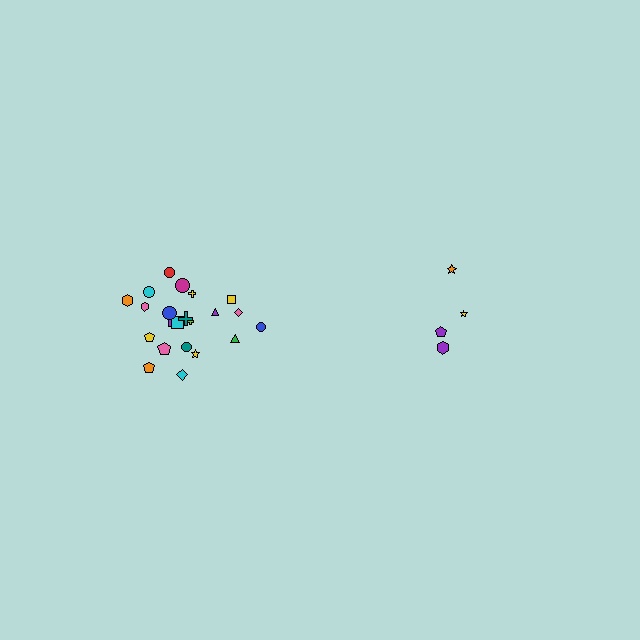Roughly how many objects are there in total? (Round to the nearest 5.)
Roughly 25 objects in total.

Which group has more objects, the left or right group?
The left group.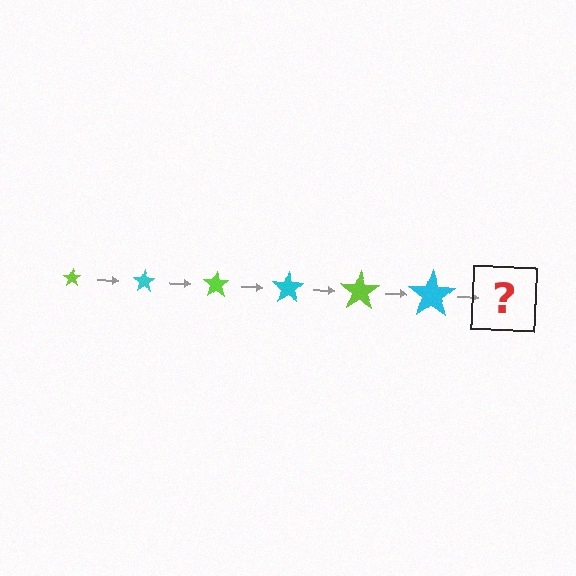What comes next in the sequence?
The next element should be a lime star, larger than the previous one.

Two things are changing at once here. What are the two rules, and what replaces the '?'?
The two rules are that the star grows larger each step and the color cycles through lime and cyan. The '?' should be a lime star, larger than the previous one.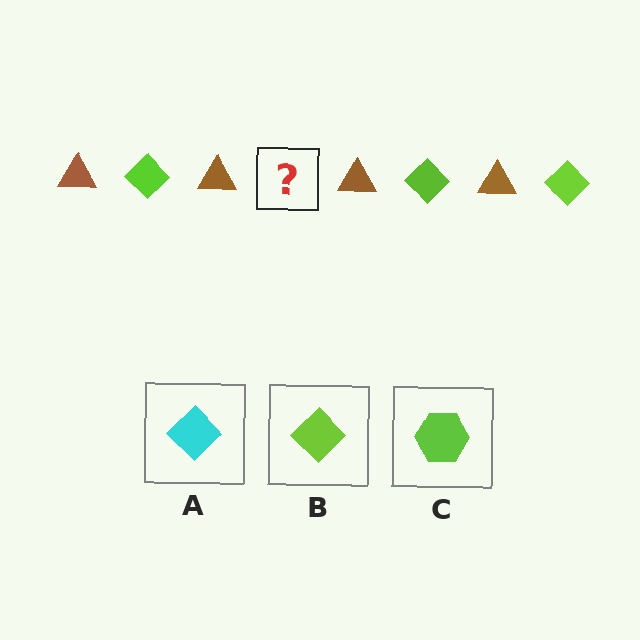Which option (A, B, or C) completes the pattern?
B.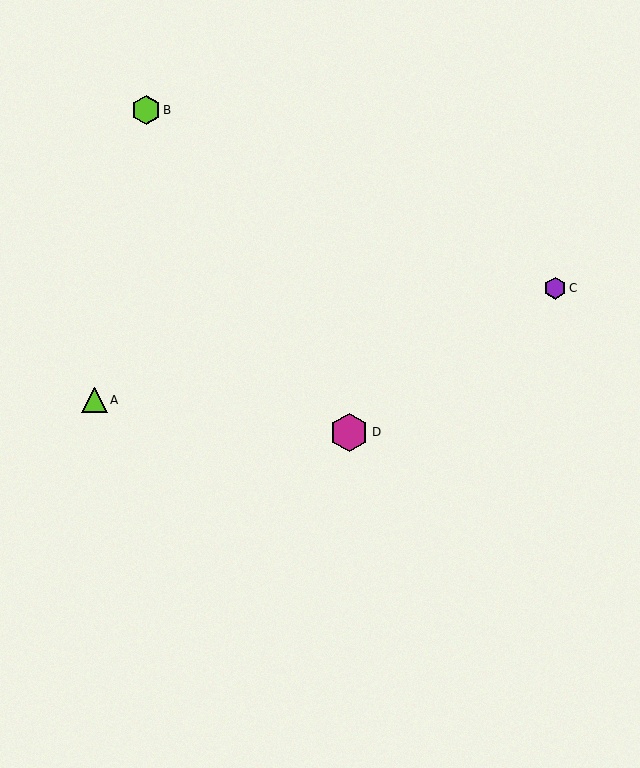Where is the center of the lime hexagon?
The center of the lime hexagon is at (146, 110).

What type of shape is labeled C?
Shape C is a purple hexagon.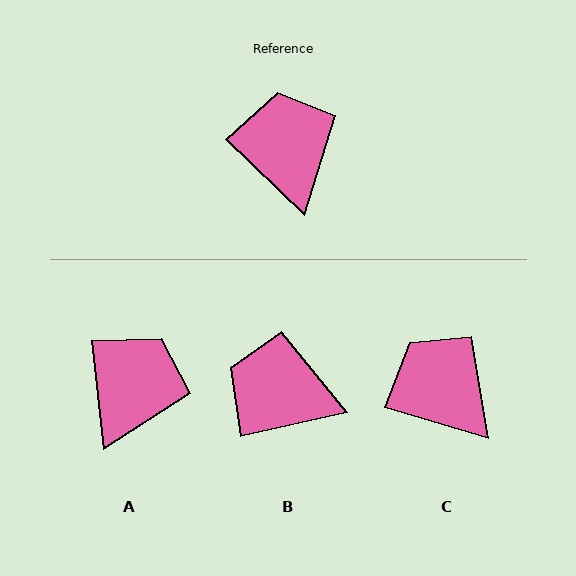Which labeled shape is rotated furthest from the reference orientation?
B, about 57 degrees away.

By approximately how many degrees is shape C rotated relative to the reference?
Approximately 27 degrees counter-clockwise.